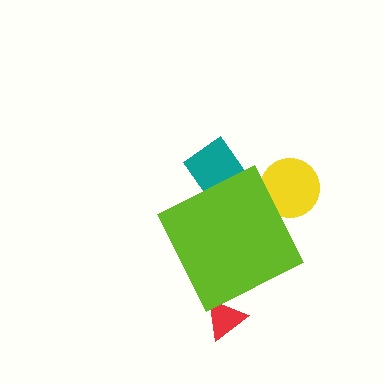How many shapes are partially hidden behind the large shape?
3 shapes are partially hidden.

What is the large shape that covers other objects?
A lime diamond.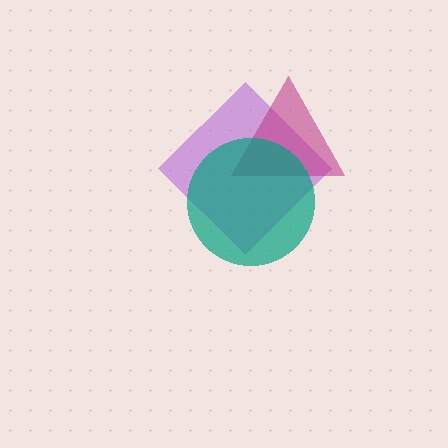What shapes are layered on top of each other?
The layered shapes are: a purple diamond, a magenta triangle, a teal circle.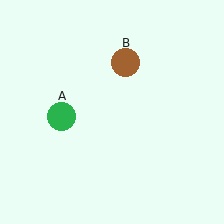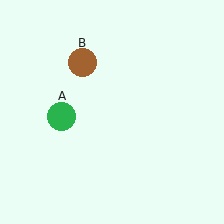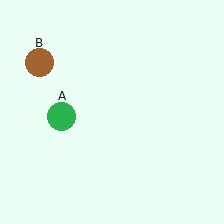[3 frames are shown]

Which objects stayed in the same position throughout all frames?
Green circle (object A) remained stationary.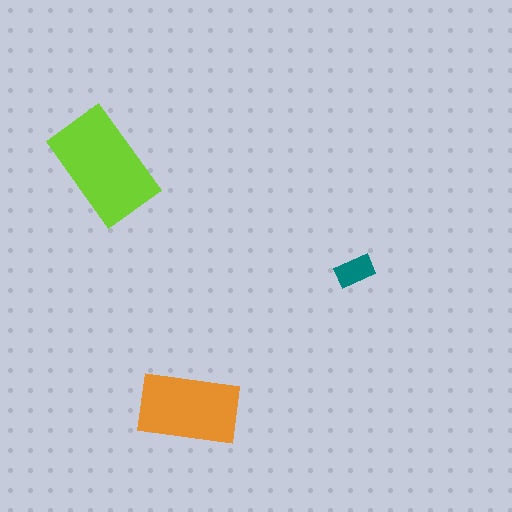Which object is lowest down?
The orange rectangle is bottommost.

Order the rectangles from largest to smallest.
the lime one, the orange one, the teal one.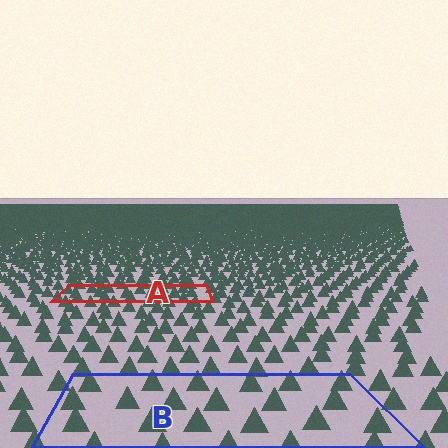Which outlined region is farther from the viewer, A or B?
Region A is farther from the viewer — the texture elements inside it appear smaller and more densely packed.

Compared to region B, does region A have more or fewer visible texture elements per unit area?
Region A has more texture elements per unit area — they are packed more densely because it is farther away.